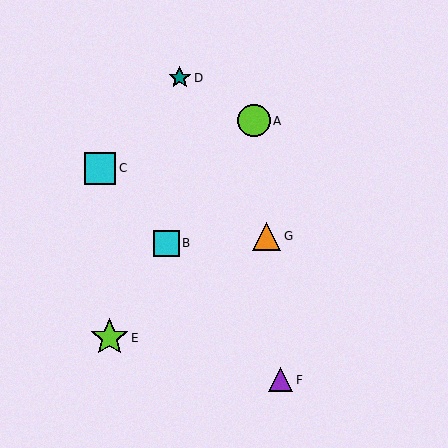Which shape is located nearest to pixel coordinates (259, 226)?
The orange triangle (labeled G) at (266, 236) is nearest to that location.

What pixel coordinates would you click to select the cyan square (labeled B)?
Click at (166, 243) to select the cyan square B.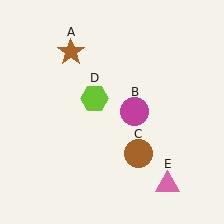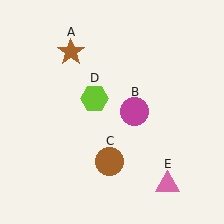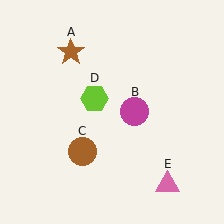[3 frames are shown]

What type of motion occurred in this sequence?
The brown circle (object C) rotated clockwise around the center of the scene.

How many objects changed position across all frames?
1 object changed position: brown circle (object C).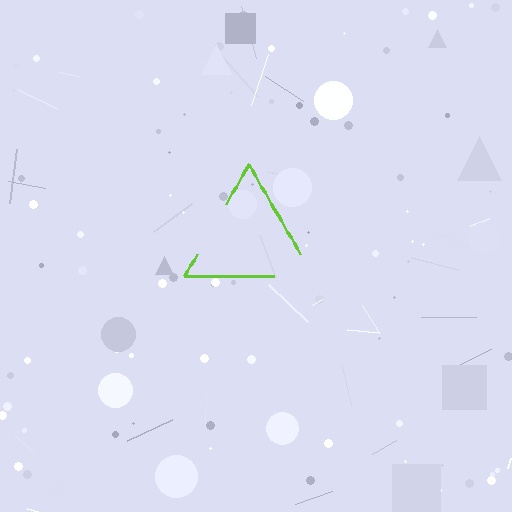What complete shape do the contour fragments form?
The contour fragments form a triangle.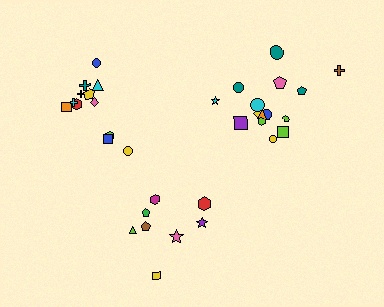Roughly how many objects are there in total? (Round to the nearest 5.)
Roughly 35 objects in total.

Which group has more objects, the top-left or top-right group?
The top-right group.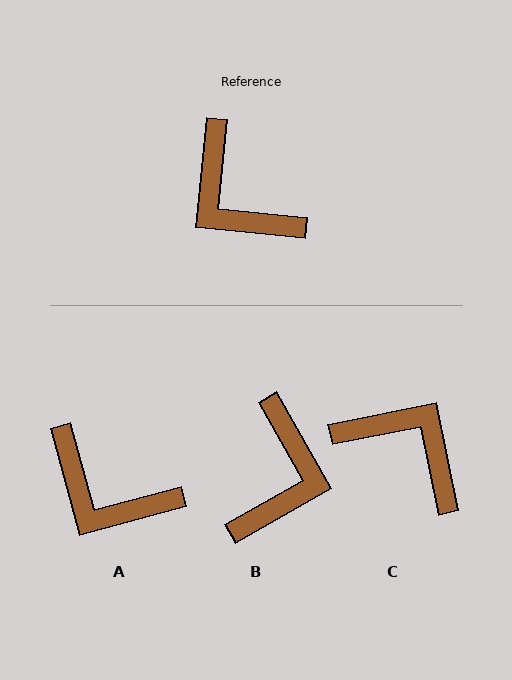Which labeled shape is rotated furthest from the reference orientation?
C, about 163 degrees away.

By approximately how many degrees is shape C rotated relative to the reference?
Approximately 163 degrees clockwise.